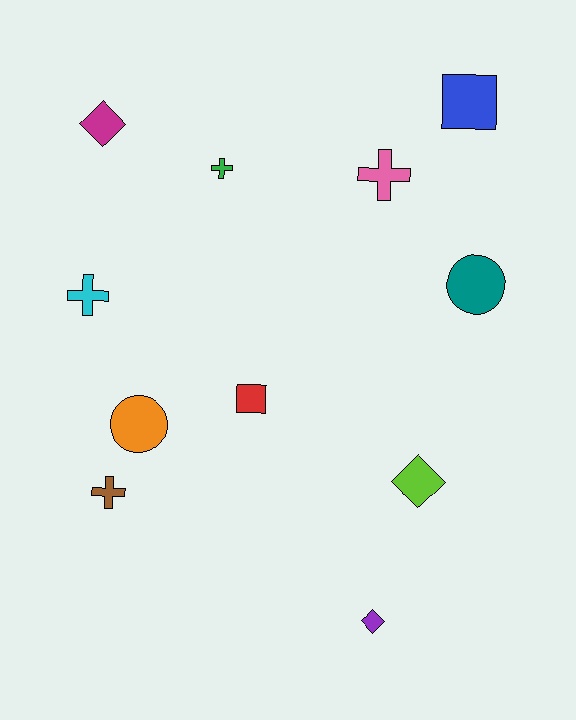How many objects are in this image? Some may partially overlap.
There are 11 objects.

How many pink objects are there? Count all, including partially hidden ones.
There is 1 pink object.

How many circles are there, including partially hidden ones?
There are 2 circles.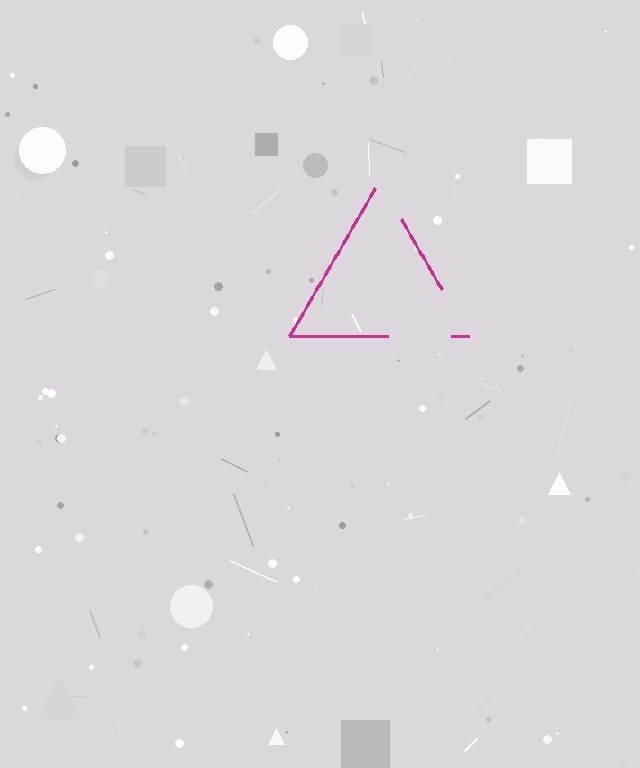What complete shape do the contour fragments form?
The contour fragments form a triangle.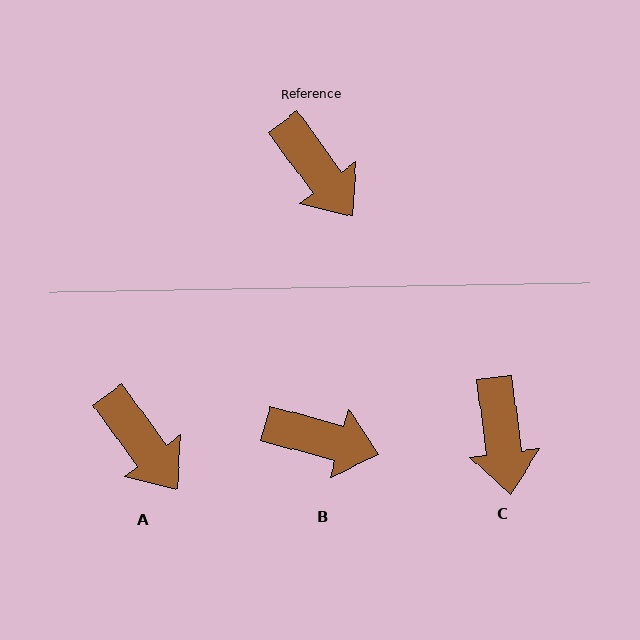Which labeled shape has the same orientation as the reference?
A.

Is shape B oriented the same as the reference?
No, it is off by about 38 degrees.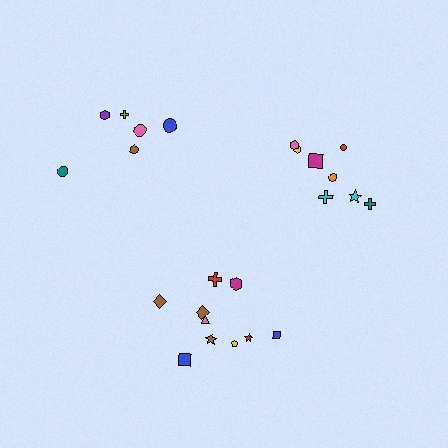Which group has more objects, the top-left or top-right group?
The top-right group.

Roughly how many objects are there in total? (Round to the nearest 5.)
Roughly 25 objects in total.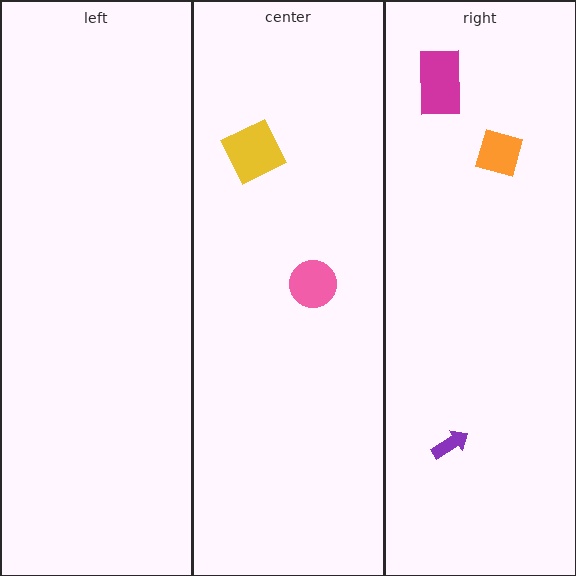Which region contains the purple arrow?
The right region.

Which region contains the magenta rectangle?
The right region.